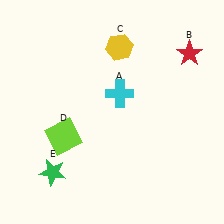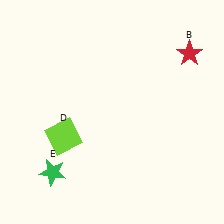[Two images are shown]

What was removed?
The yellow hexagon (C), the cyan cross (A) were removed in Image 2.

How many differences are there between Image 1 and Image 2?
There are 2 differences between the two images.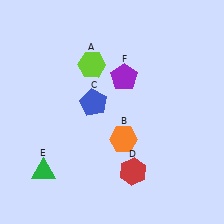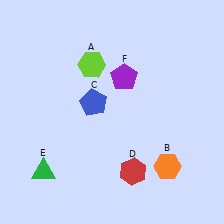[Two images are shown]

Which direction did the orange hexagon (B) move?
The orange hexagon (B) moved right.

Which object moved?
The orange hexagon (B) moved right.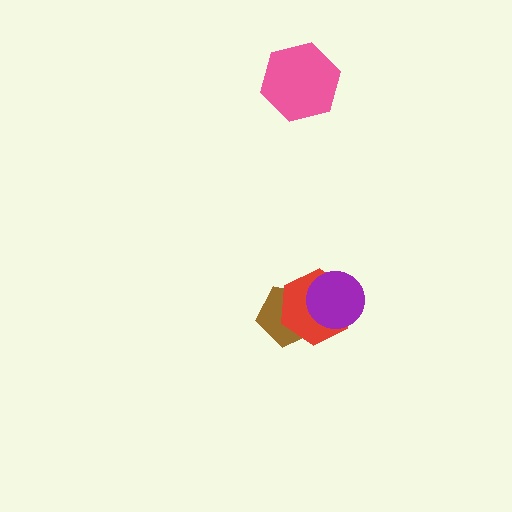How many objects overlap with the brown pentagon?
2 objects overlap with the brown pentagon.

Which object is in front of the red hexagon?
The purple circle is in front of the red hexagon.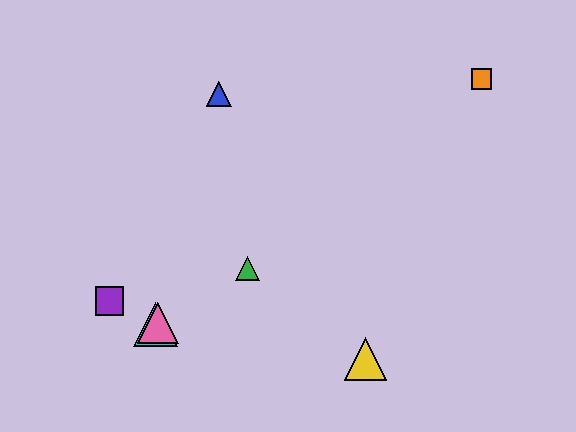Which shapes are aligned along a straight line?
The red triangle, the green triangle, the cyan triangle, the pink triangle are aligned along a straight line.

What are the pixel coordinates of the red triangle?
The red triangle is at (151, 327).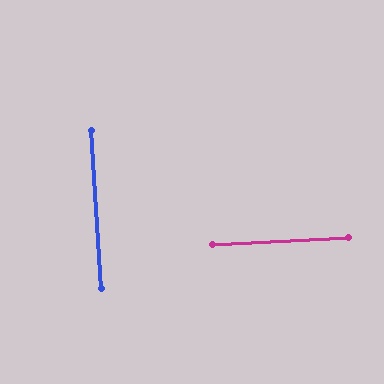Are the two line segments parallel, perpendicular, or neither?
Perpendicular — they meet at approximately 89°.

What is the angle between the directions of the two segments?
Approximately 89 degrees.